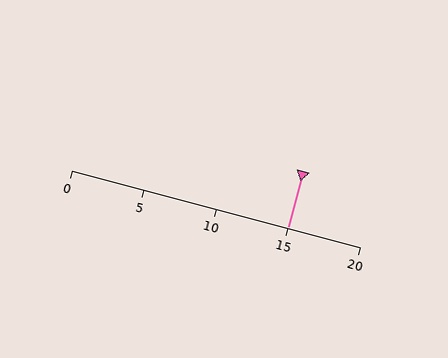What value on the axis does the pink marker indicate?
The marker indicates approximately 15.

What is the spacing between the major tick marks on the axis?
The major ticks are spaced 5 apart.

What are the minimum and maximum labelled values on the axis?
The axis runs from 0 to 20.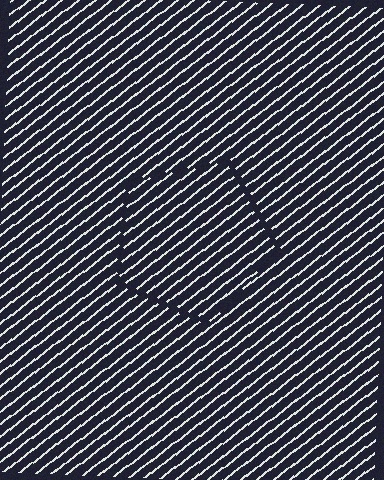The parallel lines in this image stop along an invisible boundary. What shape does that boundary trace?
An illusory pentagon. The interior of the shape contains the same grating, shifted by half a period — the contour is defined by the phase discontinuity where line-ends from the inner and outer gratings abut.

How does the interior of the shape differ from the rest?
The interior of the shape contains the same grating, shifted by half a period — the contour is defined by the phase discontinuity where line-ends from the inner and outer gratings abut.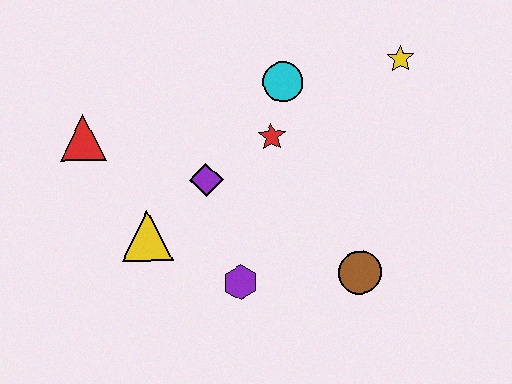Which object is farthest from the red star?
The red triangle is farthest from the red star.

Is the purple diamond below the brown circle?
No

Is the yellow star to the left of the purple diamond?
No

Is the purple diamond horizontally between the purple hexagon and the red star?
No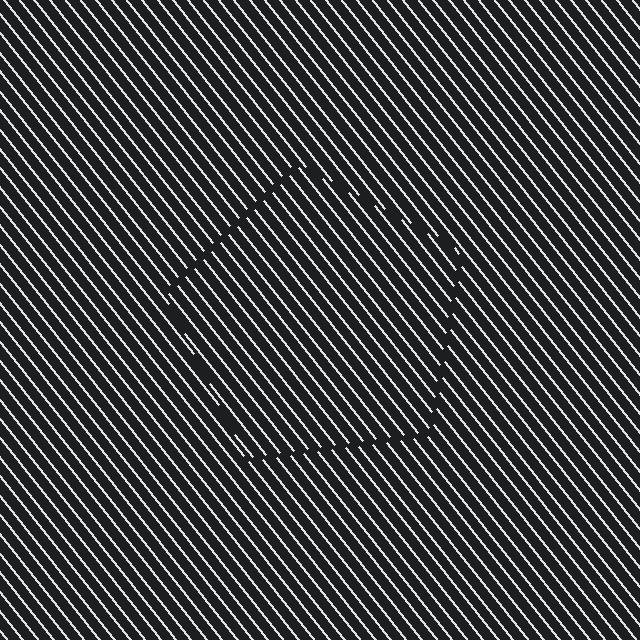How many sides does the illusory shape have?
5 sides — the line-ends trace a pentagon.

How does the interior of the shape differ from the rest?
The interior of the shape contains the same grating, shifted by half a period — the contour is defined by the phase discontinuity where line-ends from the inner and outer gratings abut.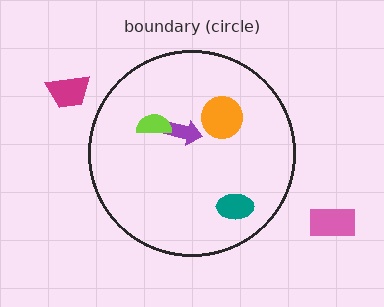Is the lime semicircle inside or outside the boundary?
Inside.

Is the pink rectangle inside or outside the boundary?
Outside.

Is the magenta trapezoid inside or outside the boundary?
Outside.